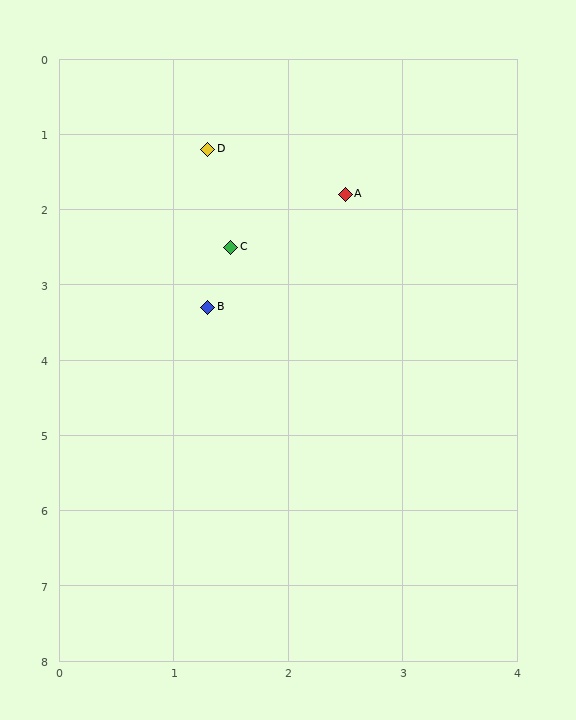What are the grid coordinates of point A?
Point A is at approximately (2.5, 1.8).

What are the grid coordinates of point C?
Point C is at approximately (1.5, 2.5).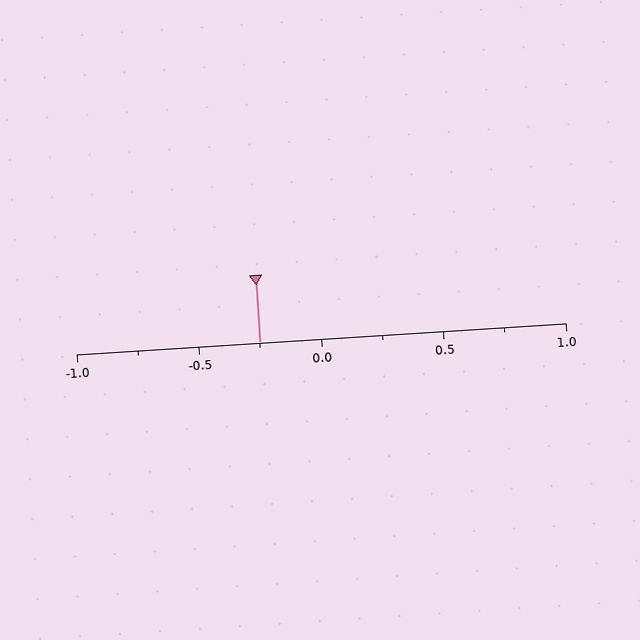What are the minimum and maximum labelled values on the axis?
The axis runs from -1.0 to 1.0.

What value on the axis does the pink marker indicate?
The marker indicates approximately -0.25.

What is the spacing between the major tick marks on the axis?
The major ticks are spaced 0.5 apart.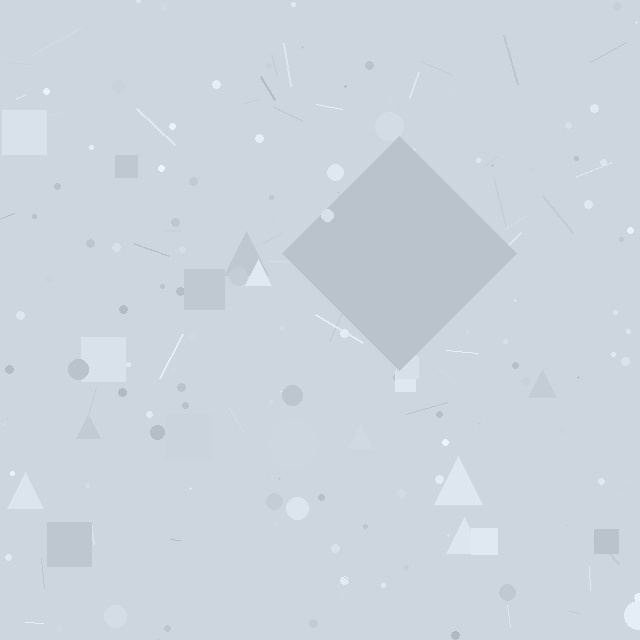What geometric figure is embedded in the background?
A diamond is embedded in the background.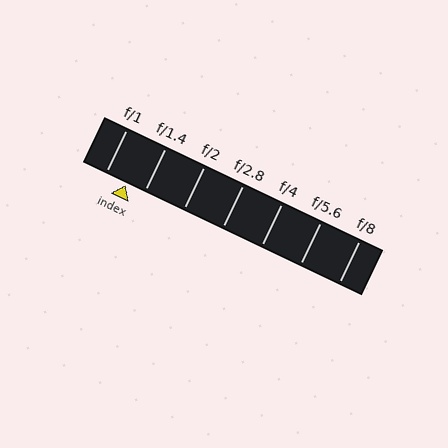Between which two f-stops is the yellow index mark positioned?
The index mark is between f/1 and f/1.4.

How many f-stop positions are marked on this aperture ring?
There are 7 f-stop positions marked.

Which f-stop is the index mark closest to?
The index mark is closest to f/1.4.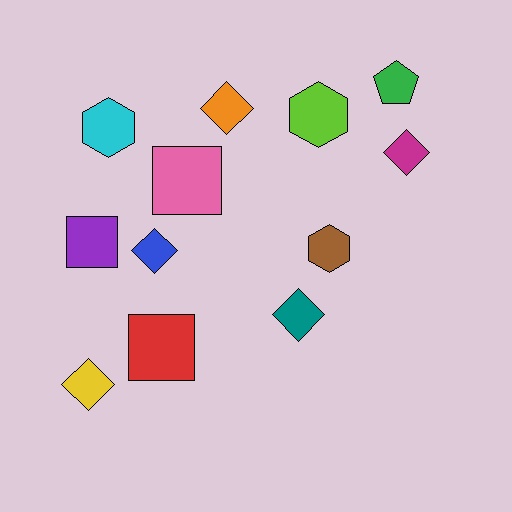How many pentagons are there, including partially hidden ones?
There is 1 pentagon.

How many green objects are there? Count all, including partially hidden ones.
There is 1 green object.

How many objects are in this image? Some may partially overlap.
There are 12 objects.